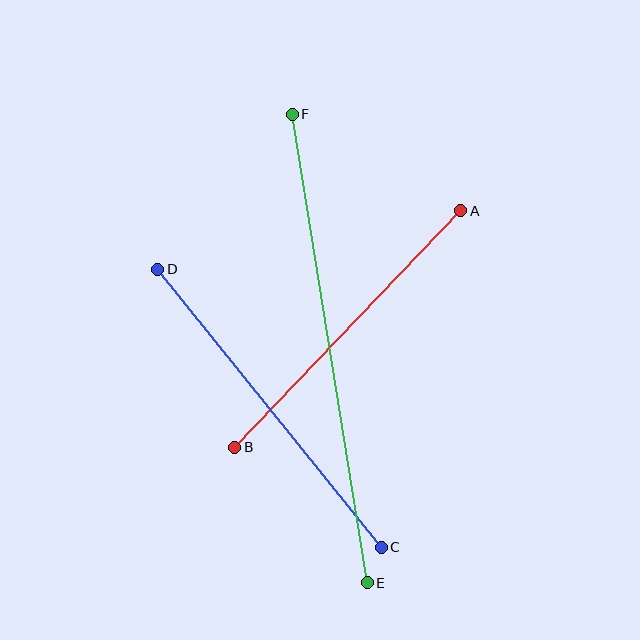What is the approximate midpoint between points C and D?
The midpoint is at approximately (270, 408) pixels.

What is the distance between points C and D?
The distance is approximately 357 pixels.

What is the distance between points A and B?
The distance is approximately 327 pixels.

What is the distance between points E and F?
The distance is approximately 475 pixels.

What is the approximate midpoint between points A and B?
The midpoint is at approximately (348, 329) pixels.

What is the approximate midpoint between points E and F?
The midpoint is at approximately (330, 349) pixels.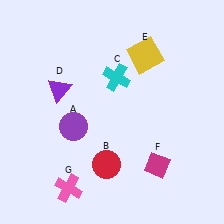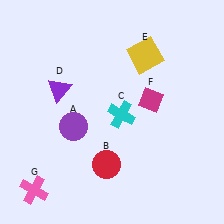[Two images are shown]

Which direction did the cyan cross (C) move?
The cyan cross (C) moved down.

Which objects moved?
The objects that moved are: the cyan cross (C), the magenta diamond (F), the pink cross (G).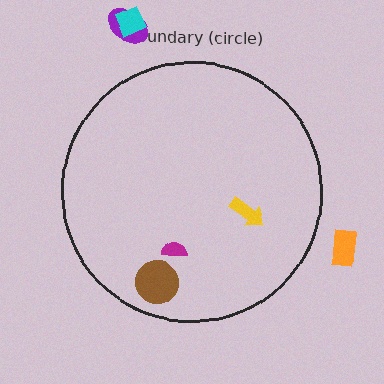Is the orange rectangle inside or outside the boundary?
Outside.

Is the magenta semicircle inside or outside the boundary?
Inside.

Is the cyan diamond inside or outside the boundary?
Outside.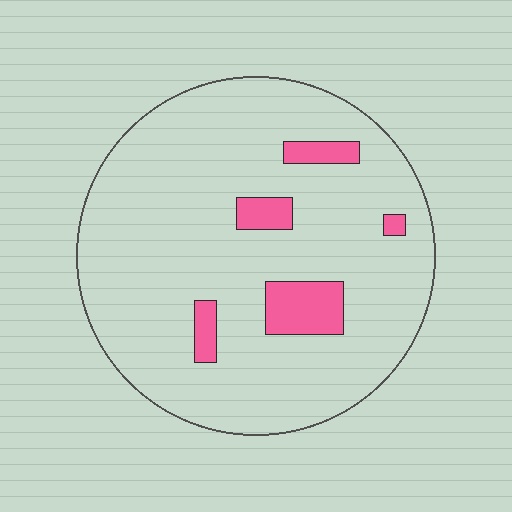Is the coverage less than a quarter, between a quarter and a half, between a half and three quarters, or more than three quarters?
Less than a quarter.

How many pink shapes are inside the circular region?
5.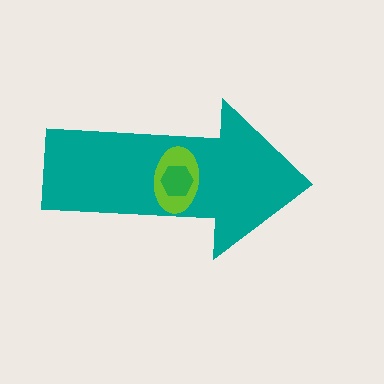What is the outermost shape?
The teal arrow.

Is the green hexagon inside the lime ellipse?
Yes.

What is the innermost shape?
The green hexagon.